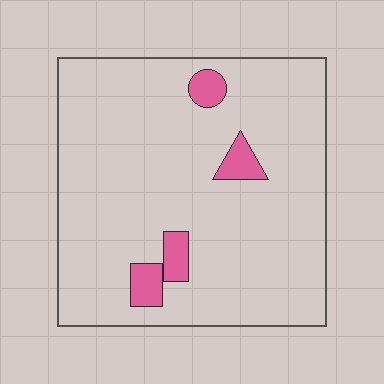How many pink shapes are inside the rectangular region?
4.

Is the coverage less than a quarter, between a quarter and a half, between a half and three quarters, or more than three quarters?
Less than a quarter.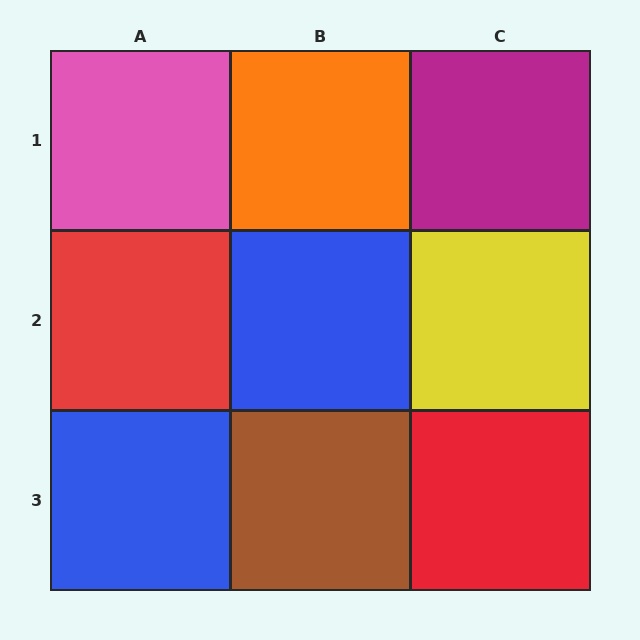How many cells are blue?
2 cells are blue.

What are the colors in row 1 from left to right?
Pink, orange, magenta.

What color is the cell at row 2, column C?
Yellow.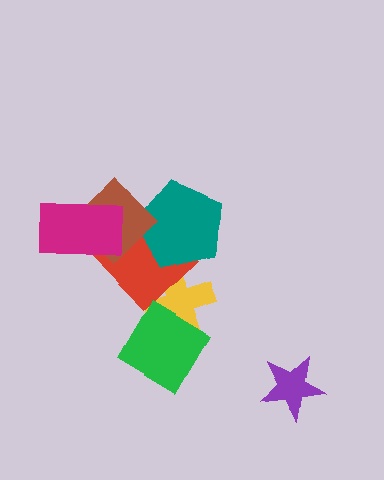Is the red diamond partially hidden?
Yes, it is partially covered by another shape.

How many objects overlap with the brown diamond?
3 objects overlap with the brown diamond.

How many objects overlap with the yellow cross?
2 objects overlap with the yellow cross.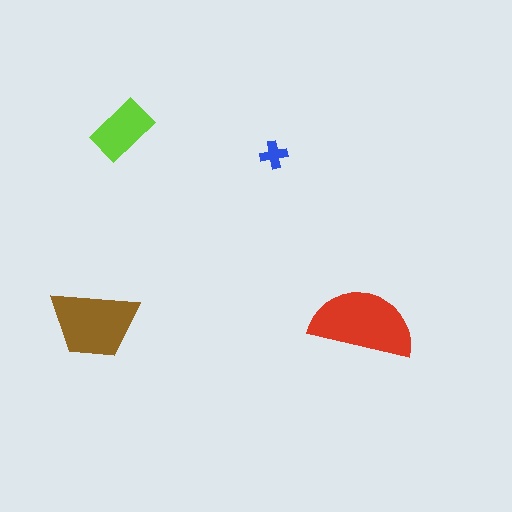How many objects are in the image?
There are 4 objects in the image.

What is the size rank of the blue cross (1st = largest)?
4th.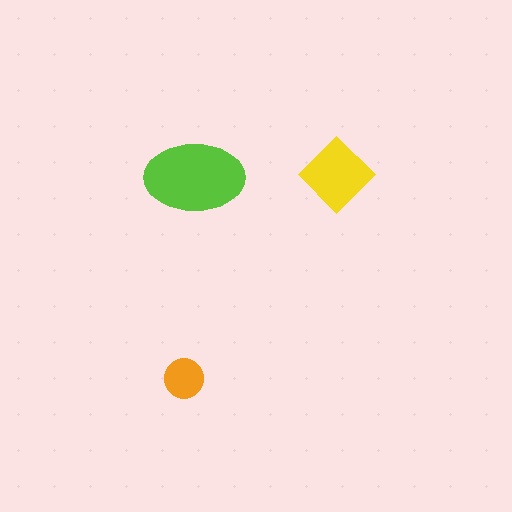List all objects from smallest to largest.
The orange circle, the yellow diamond, the lime ellipse.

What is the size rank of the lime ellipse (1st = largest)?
1st.